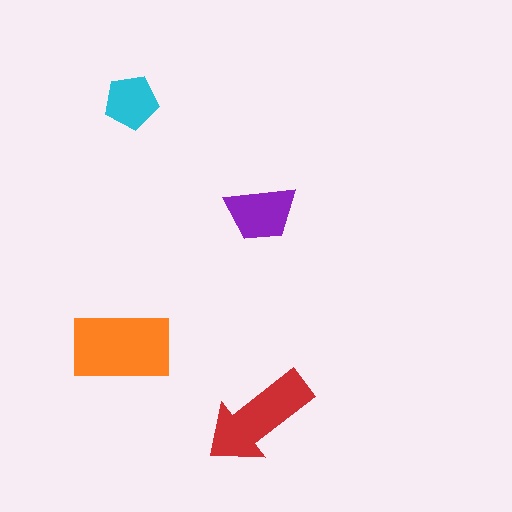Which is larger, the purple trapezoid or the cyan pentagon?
The purple trapezoid.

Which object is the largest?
The orange rectangle.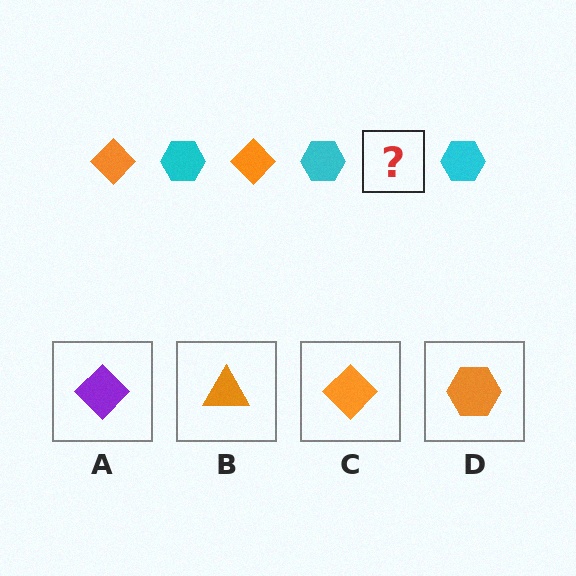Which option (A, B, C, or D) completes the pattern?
C.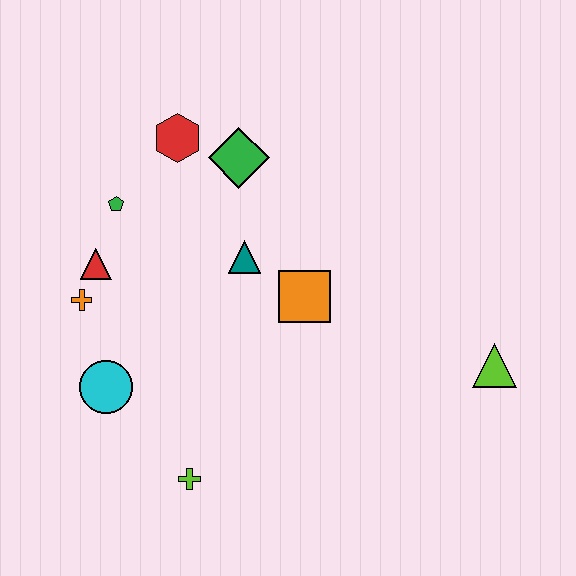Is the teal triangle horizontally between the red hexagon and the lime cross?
No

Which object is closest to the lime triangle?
The orange square is closest to the lime triangle.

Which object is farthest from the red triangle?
The lime triangle is farthest from the red triangle.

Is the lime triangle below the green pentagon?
Yes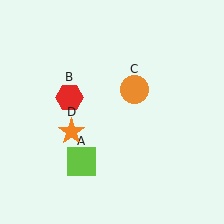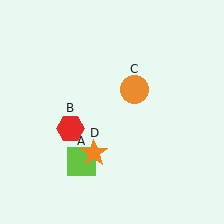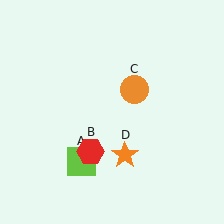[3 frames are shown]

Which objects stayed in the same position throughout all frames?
Lime square (object A) and orange circle (object C) remained stationary.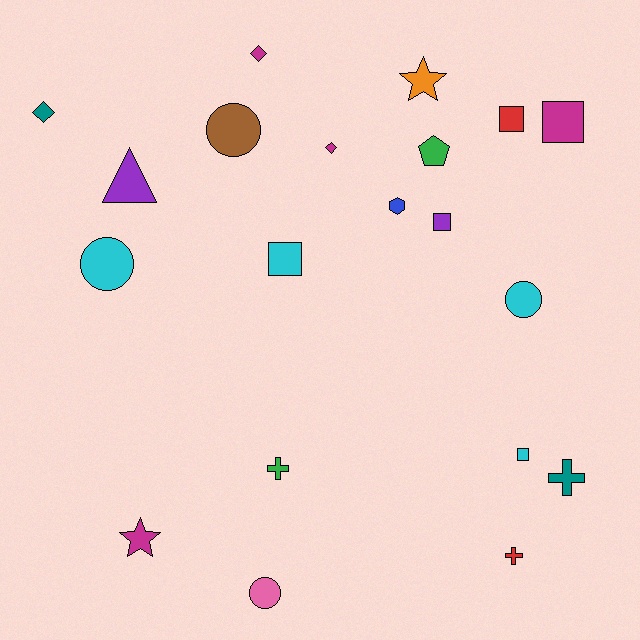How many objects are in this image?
There are 20 objects.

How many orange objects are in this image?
There is 1 orange object.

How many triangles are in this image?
There is 1 triangle.